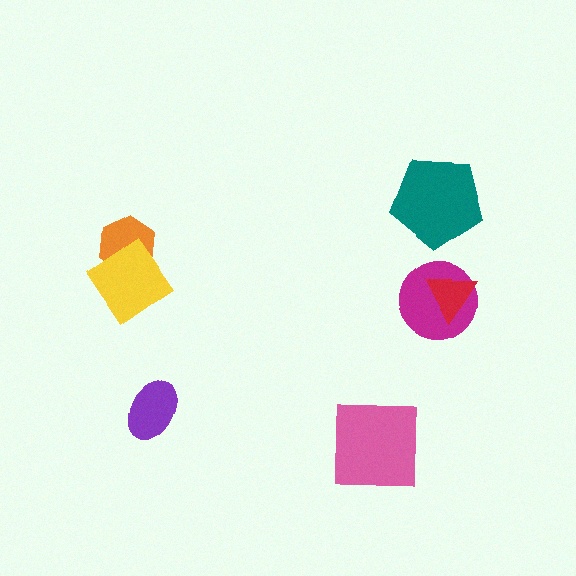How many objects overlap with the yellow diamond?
1 object overlaps with the yellow diamond.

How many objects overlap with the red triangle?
1 object overlaps with the red triangle.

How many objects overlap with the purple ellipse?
0 objects overlap with the purple ellipse.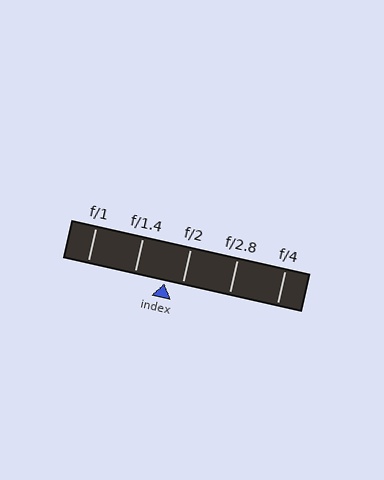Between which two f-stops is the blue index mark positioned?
The index mark is between f/1.4 and f/2.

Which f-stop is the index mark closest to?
The index mark is closest to f/2.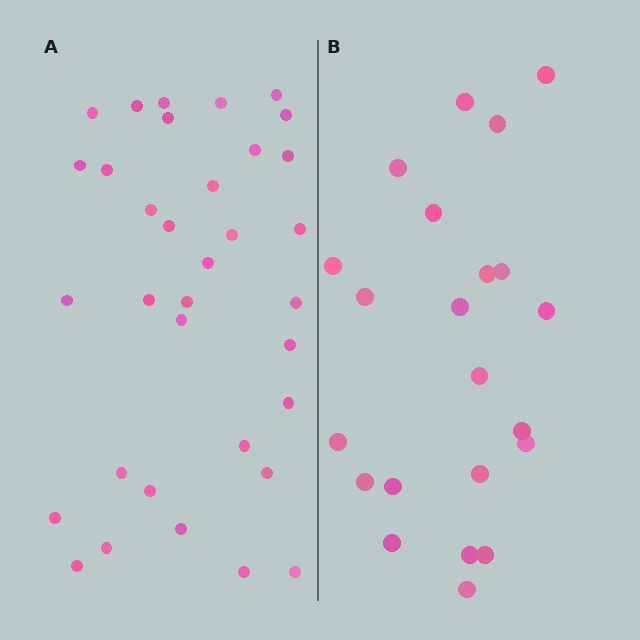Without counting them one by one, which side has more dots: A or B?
Region A (the left region) has more dots.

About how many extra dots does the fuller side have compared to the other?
Region A has roughly 12 or so more dots than region B.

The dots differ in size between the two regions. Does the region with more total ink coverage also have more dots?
No. Region B has more total ink coverage because its dots are larger, but region A actually contains more individual dots. Total area can be misleading — the number of items is what matters here.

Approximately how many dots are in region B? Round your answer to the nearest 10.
About 20 dots. (The exact count is 22, which rounds to 20.)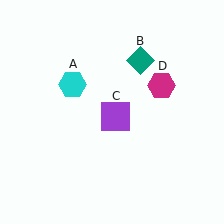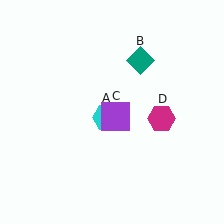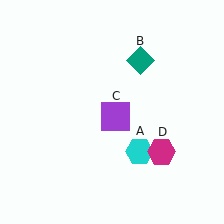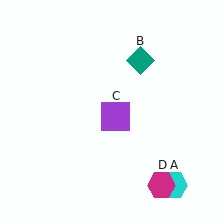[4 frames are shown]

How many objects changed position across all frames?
2 objects changed position: cyan hexagon (object A), magenta hexagon (object D).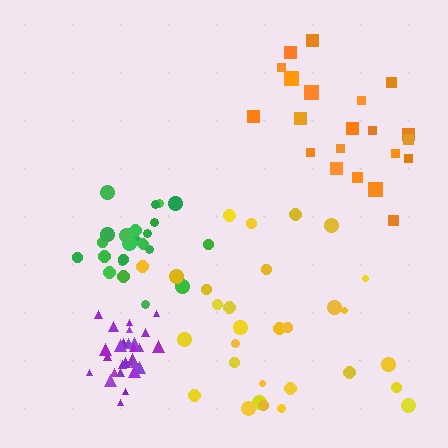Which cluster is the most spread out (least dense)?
Orange.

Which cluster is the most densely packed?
Purple.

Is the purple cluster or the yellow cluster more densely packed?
Purple.